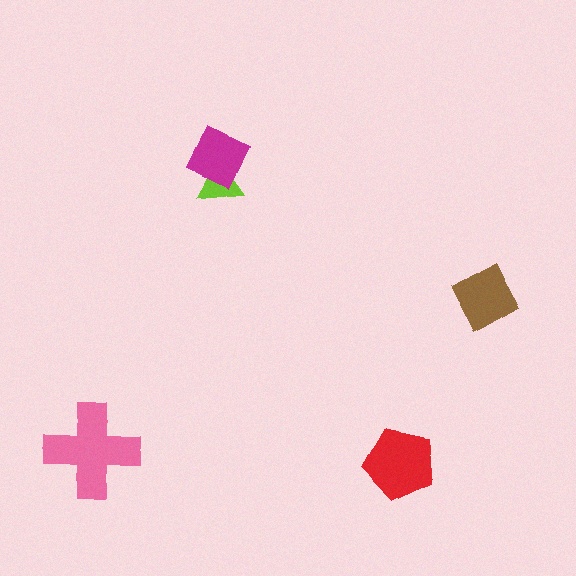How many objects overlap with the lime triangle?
1 object overlaps with the lime triangle.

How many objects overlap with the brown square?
0 objects overlap with the brown square.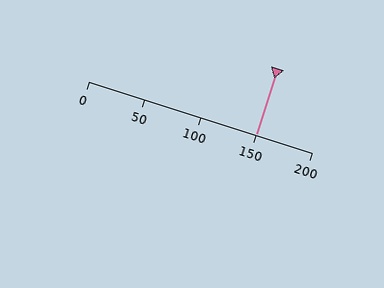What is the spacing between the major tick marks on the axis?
The major ticks are spaced 50 apart.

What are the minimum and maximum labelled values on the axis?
The axis runs from 0 to 200.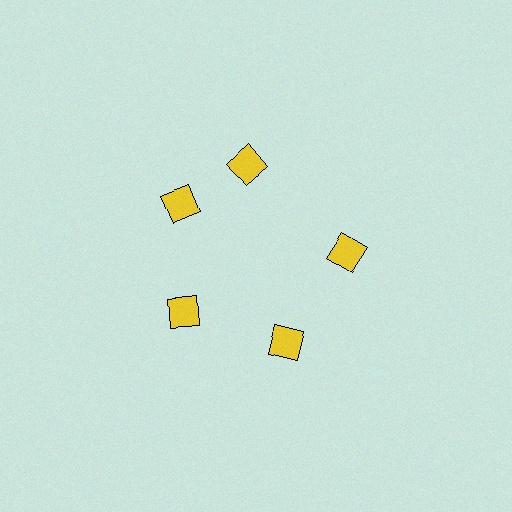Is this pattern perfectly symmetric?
No. The 5 yellow squares are arranged in a ring, but one element near the 1 o'clock position is rotated out of alignment along the ring, breaking the 5-fold rotational symmetry.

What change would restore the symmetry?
The symmetry would be restored by rotating it back into even spacing with its neighbors so that all 5 squares sit at equal angles and equal distance from the center.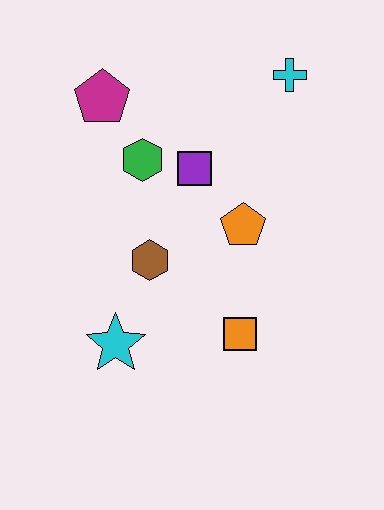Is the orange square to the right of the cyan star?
Yes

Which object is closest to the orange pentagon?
The purple square is closest to the orange pentagon.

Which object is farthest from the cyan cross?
The cyan star is farthest from the cyan cross.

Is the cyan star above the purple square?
No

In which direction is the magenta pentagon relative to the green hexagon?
The magenta pentagon is above the green hexagon.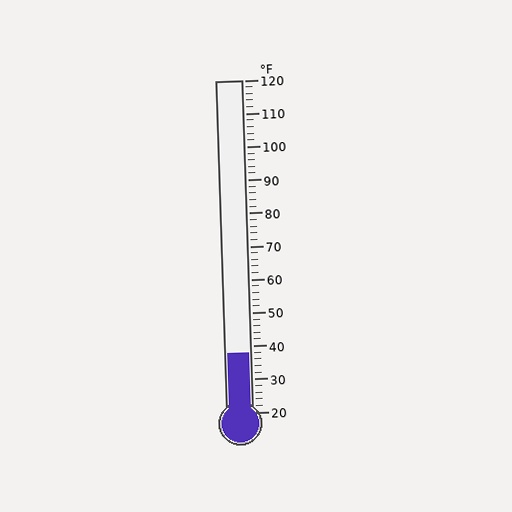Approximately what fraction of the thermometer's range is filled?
The thermometer is filled to approximately 20% of its range.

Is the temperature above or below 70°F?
The temperature is below 70°F.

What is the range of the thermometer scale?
The thermometer scale ranges from 20°F to 120°F.